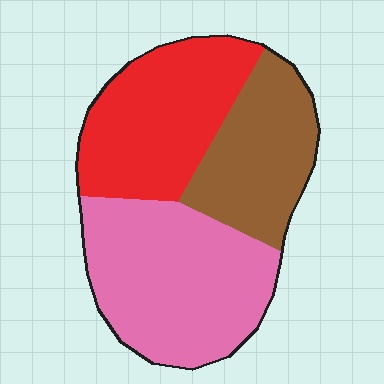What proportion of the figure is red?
Red covers 33% of the figure.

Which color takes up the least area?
Brown, at roughly 25%.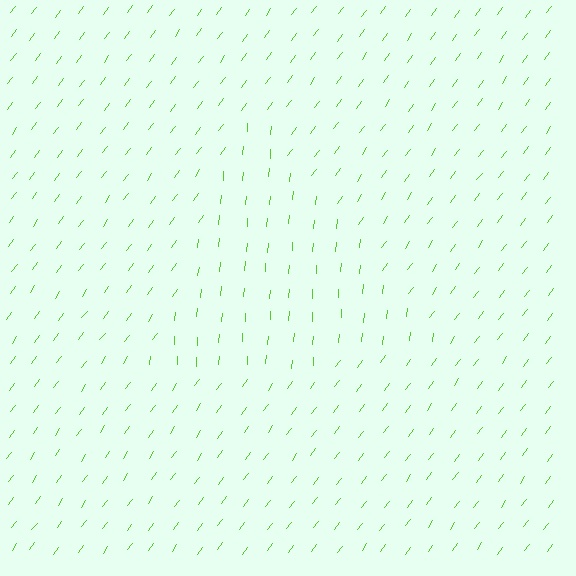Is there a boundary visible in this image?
Yes, there is a texture boundary formed by a change in line orientation.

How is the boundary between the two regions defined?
The boundary is defined purely by a change in line orientation (approximately 31 degrees difference). All lines are the same color and thickness.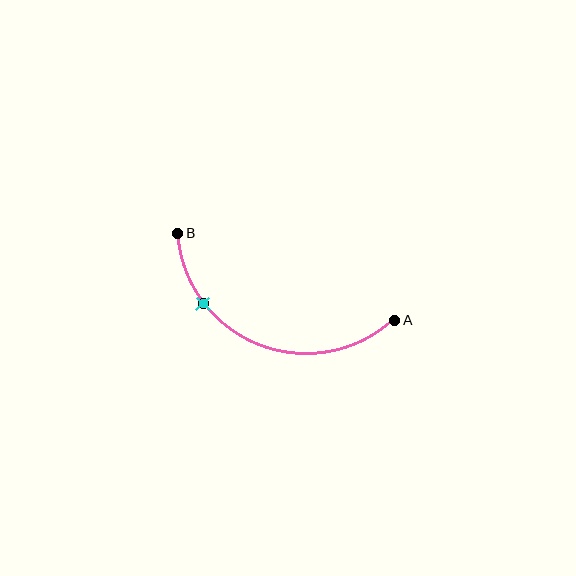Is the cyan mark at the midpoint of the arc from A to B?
No. The cyan mark lies on the arc but is closer to endpoint B. The arc midpoint would be at the point on the curve equidistant along the arc from both A and B.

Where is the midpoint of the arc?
The arc midpoint is the point on the curve farthest from the straight line joining A and B. It sits below that line.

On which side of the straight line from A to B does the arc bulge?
The arc bulges below the straight line connecting A and B.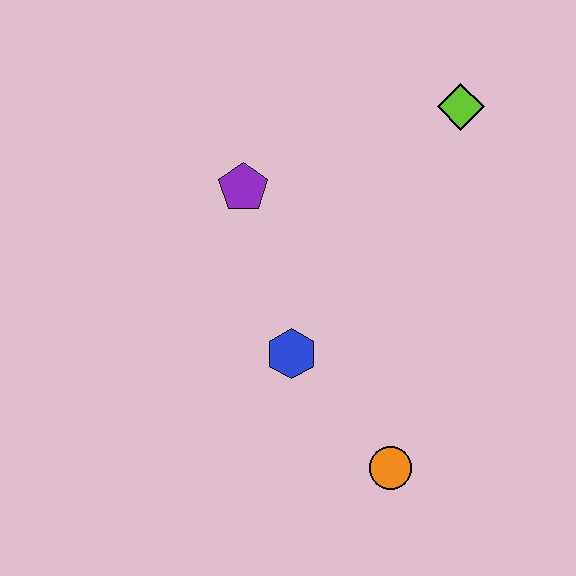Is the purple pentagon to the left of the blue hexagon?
Yes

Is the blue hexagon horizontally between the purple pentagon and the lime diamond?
Yes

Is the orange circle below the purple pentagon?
Yes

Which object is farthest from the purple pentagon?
The orange circle is farthest from the purple pentagon.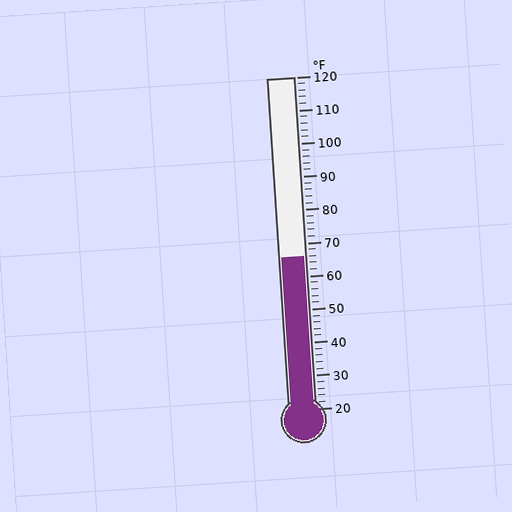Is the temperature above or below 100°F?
The temperature is below 100°F.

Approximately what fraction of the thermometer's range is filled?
The thermometer is filled to approximately 45% of its range.